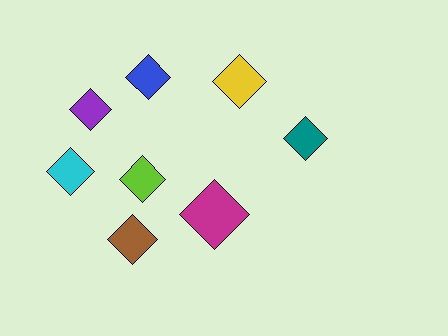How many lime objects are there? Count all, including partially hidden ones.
There is 1 lime object.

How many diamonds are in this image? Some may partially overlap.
There are 8 diamonds.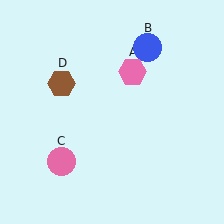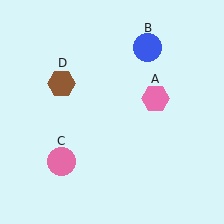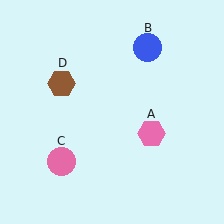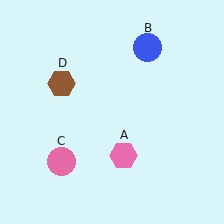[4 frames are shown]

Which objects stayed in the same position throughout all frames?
Blue circle (object B) and pink circle (object C) and brown hexagon (object D) remained stationary.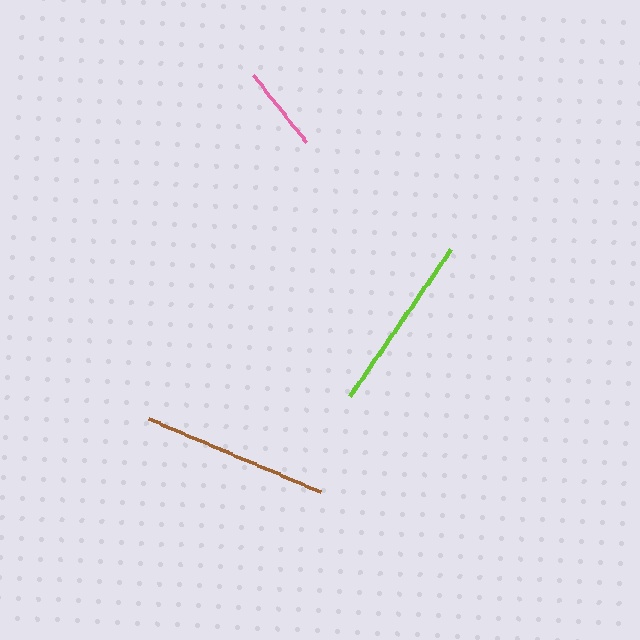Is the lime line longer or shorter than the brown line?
The brown line is longer than the lime line.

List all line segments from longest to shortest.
From longest to shortest: brown, lime, pink.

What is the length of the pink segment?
The pink segment is approximately 86 pixels long.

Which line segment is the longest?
The brown line is the longest at approximately 187 pixels.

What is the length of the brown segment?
The brown segment is approximately 187 pixels long.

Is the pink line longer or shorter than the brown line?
The brown line is longer than the pink line.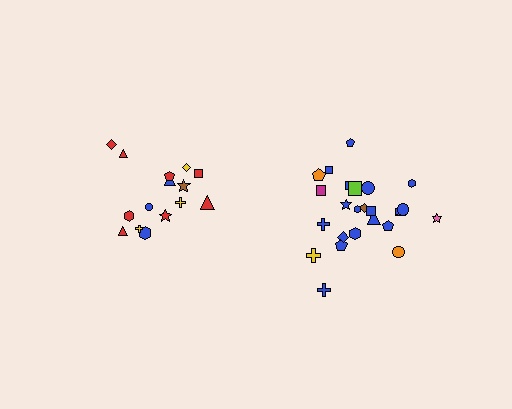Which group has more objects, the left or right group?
The right group.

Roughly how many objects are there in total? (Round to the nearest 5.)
Roughly 40 objects in total.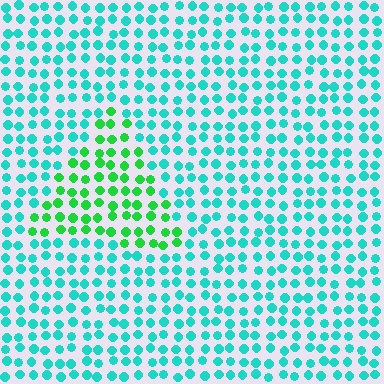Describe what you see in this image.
The image is filled with small cyan elements in a uniform arrangement. A triangle-shaped region is visible where the elements are tinted to a slightly different hue, forming a subtle color boundary.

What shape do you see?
I see a triangle.